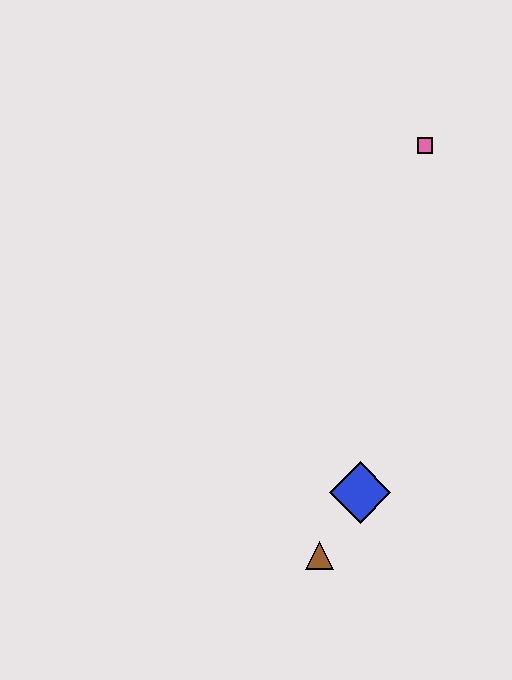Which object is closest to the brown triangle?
The blue diamond is closest to the brown triangle.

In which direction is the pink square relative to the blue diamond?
The pink square is above the blue diamond.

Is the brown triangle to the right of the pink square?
No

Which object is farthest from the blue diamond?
The pink square is farthest from the blue diamond.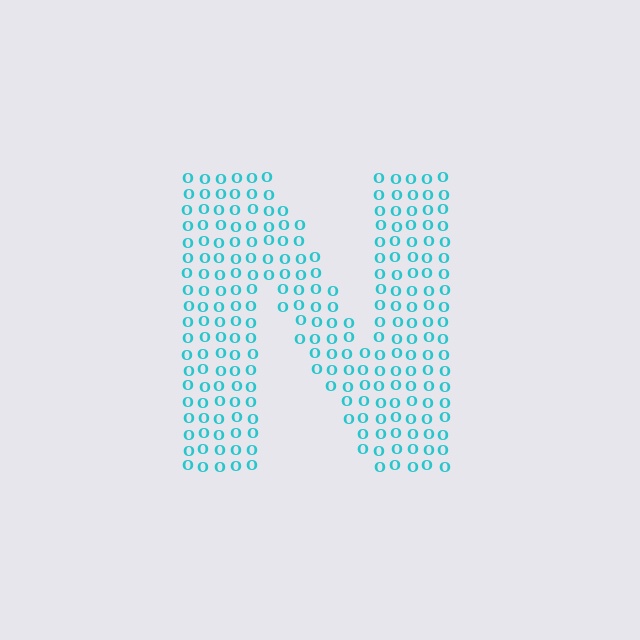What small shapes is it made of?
It is made of small letter O's.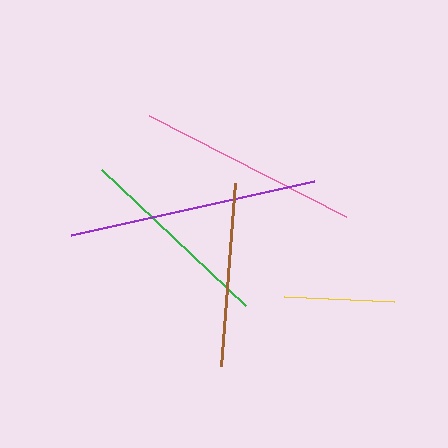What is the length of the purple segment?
The purple segment is approximately 249 pixels long.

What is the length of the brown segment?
The brown segment is approximately 183 pixels long.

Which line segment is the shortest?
The yellow line is the shortest at approximately 110 pixels.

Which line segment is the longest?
The purple line is the longest at approximately 249 pixels.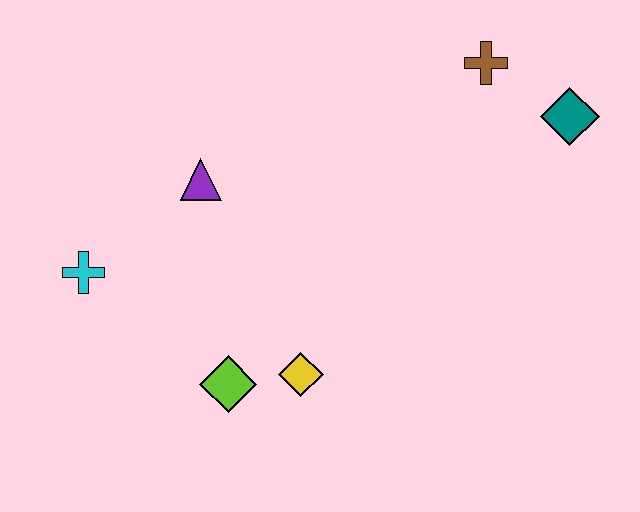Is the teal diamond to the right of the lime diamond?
Yes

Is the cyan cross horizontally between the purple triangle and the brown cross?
No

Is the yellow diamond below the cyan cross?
Yes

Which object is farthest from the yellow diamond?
The teal diamond is farthest from the yellow diamond.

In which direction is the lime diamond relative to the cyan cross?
The lime diamond is to the right of the cyan cross.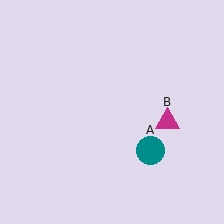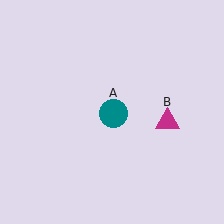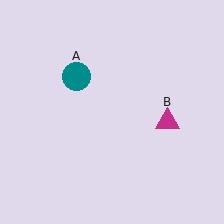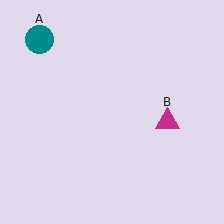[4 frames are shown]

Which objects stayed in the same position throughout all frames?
Magenta triangle (object B) remained stationary.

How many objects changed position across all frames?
1 object changed position: teal circle (object A).